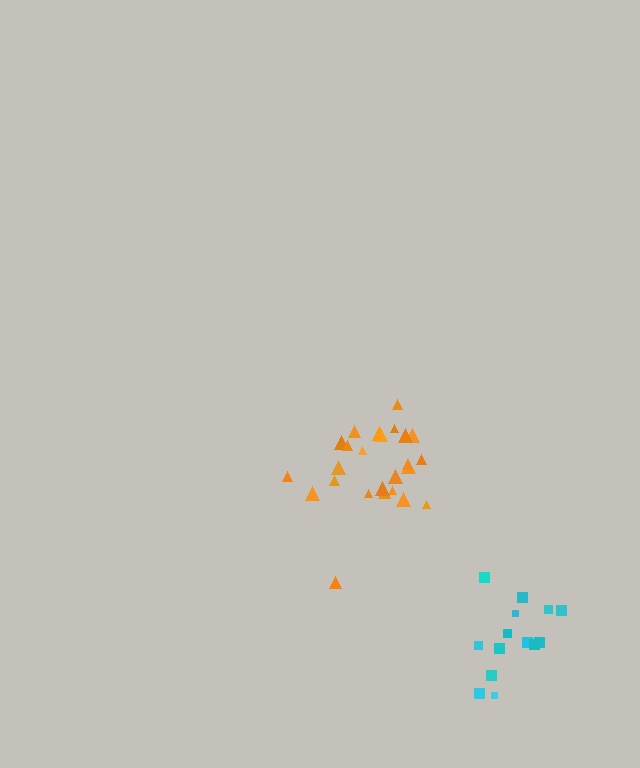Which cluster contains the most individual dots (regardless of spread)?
Orange (25).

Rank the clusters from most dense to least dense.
orange, cyan.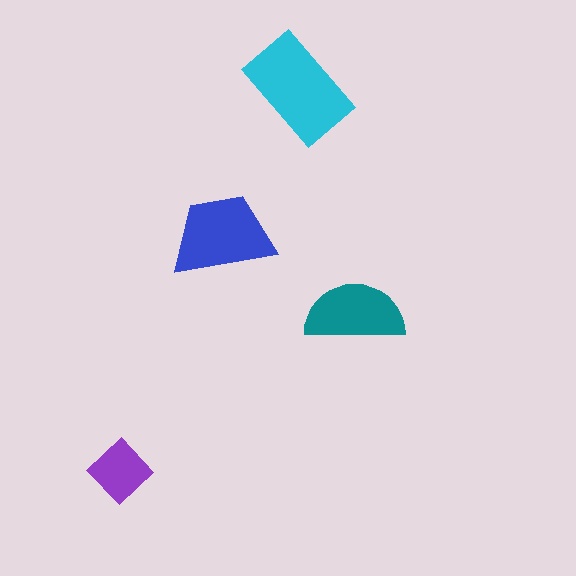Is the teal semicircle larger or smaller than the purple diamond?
Larger.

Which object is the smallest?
The purple diamond.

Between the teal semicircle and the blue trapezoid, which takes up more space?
The blue trapezoid.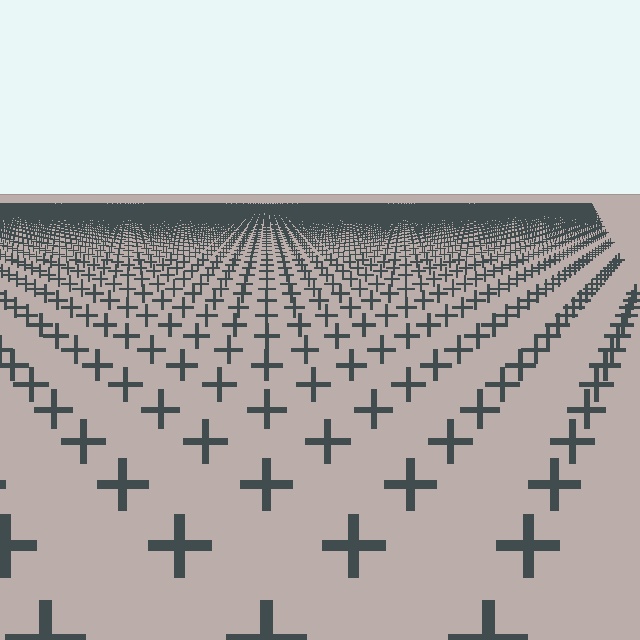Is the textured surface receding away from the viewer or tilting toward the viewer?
The surface is receding away from the viewer. Texture elements get smaller and denser toward the top.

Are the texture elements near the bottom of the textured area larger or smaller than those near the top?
Larger. Near the bottom, elements are closer to the viewer and appear at a bigger on-screen size.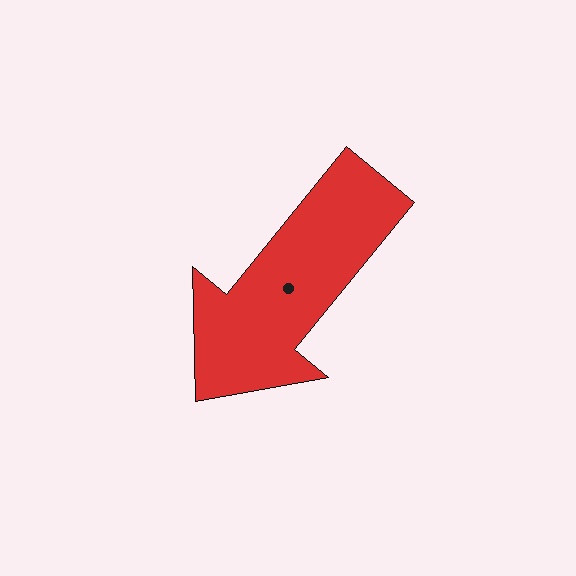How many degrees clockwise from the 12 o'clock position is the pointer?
Approximately 219 degrees.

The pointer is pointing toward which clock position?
Roughly 7 o'clock.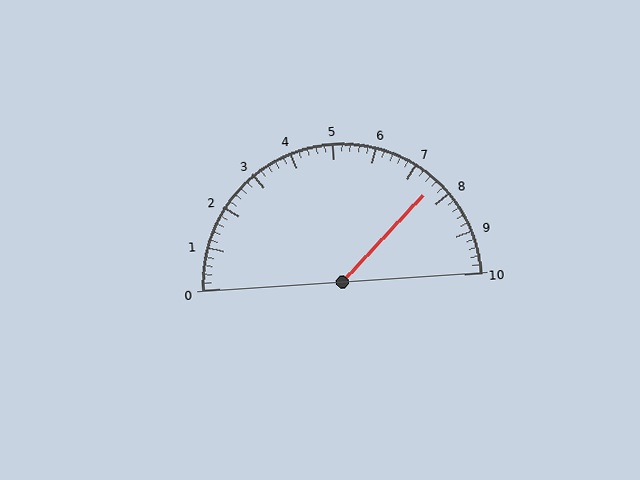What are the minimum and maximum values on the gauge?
The gauge ranges from 0 to 10.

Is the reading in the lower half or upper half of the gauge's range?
The reading is in the upper half of the range (0 to 10).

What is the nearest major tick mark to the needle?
The nearest major tick mark is 8.